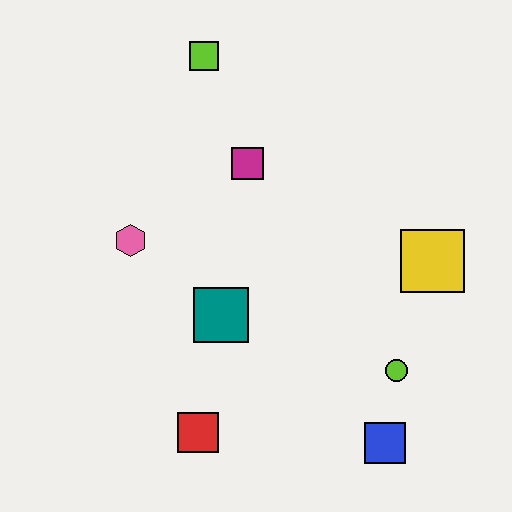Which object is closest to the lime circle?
The blue square is closest to the lime circle.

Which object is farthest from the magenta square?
The blue square is farthest from the magenta square.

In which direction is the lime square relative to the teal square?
The lime square is above the teal square.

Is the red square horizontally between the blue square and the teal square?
No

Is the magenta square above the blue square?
Yes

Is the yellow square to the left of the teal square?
No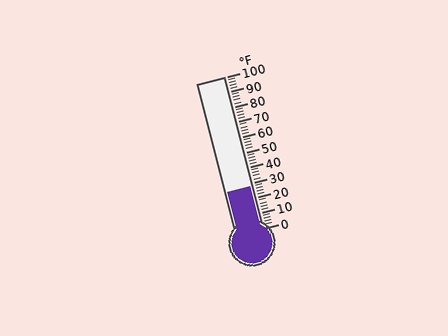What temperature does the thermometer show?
The thermometer shows approximately 28°F.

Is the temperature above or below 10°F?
The temperature is above 10°F.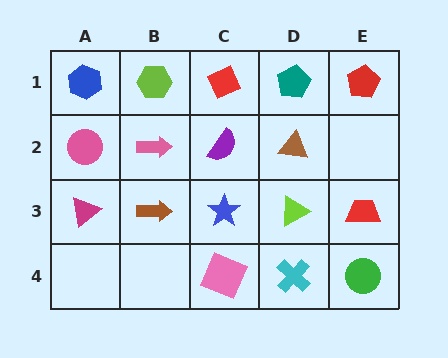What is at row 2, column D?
A brown triangle.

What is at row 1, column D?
A teal pentagon.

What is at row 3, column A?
A magenta triangle.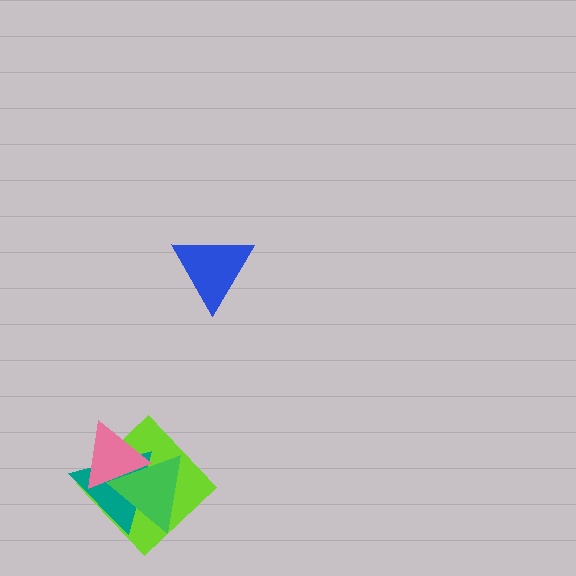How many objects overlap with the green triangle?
3 objects overlap with the green triangle.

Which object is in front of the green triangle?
The pink triangle is in front of the green triangle.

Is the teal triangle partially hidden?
Yes, it is partially covered by another shape.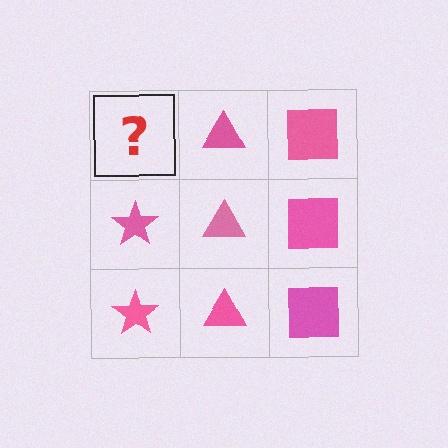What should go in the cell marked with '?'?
The missing cell should contain a pink star.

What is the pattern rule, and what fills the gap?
The rule is that each column has a consistent shape. The gap should be filled with a pink star.